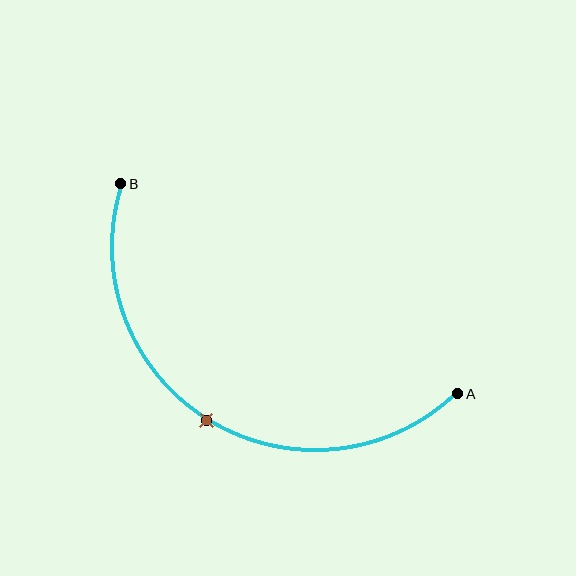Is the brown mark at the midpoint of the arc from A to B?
Yes. The brown mark lies on the arc at equal arc-length from both A and B — it is the arc midpoint.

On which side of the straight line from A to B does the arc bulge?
The arc bulges below the straight line connecting A and B.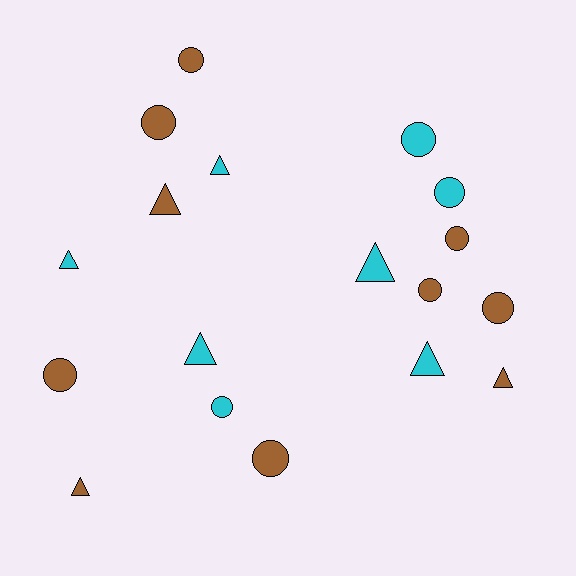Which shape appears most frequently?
Circle, with 10 objects.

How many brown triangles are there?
There are 3 brown triangles.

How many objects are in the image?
There are 18 objects.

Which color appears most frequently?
Brown, with 10 objects.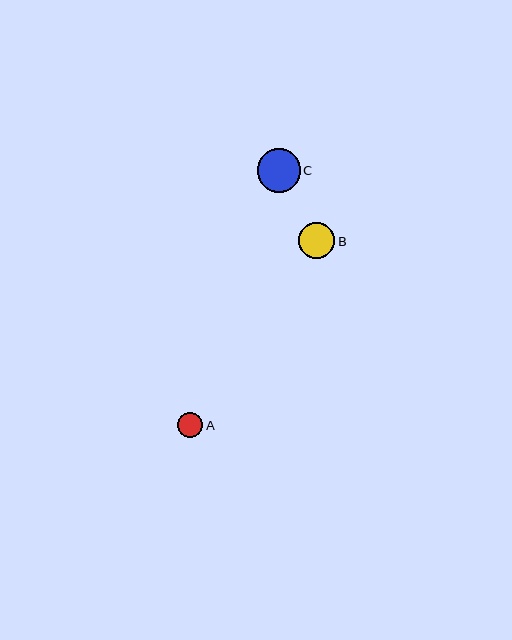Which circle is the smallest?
Circle A is the smallest with a size of approximately 25 pixels.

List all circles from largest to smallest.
From largest to smallest: C, B, A.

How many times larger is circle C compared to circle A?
Circle C is approximately 1.8 times the size of circle A.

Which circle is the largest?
Circle C is the largest with a size of approximately 43 pixels.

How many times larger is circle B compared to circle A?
Circle B is approximately 1.5 times the size of circle A.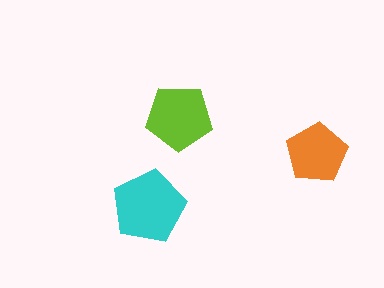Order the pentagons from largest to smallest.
the cyan one, the lime one, the orange one.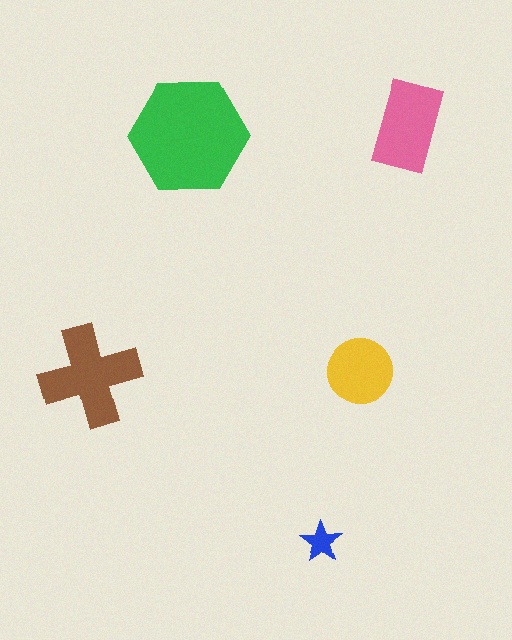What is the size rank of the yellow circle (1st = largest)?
4th.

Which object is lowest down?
The blue star is bottommost.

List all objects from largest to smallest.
The green hexagon, the brown cross, the pink rectangle, the yellow circle, the blue star.